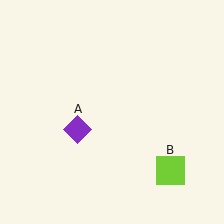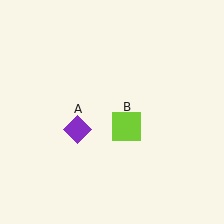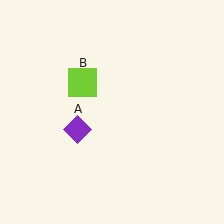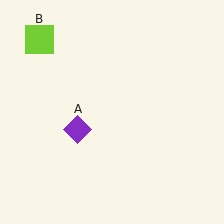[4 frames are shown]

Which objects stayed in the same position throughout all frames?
Purple diamond (object A) remained stationary.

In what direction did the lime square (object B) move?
The lime square (object B) moved up and to the left.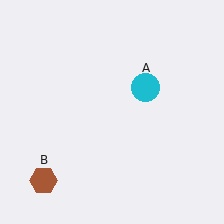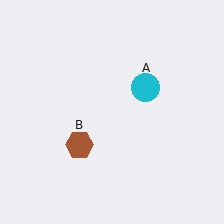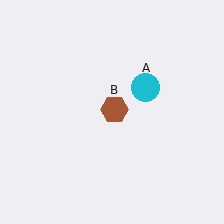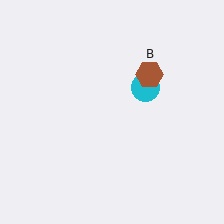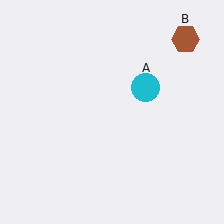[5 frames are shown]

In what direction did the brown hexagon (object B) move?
The brown hexagon (object B) moved up and to the right.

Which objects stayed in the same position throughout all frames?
Cyan circle (object A) remained stationary.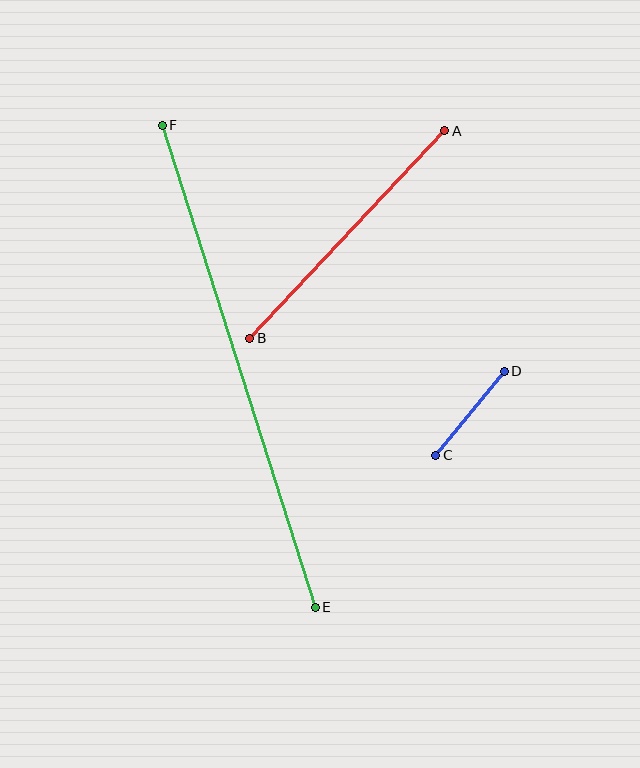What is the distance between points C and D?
The distance is approximately 108 pixels.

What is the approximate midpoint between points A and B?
The midpoint is at approximately (347, 235) pixels.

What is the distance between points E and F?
The distance is approximately 506 pixels.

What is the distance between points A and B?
The distance is approximately 285 pixels.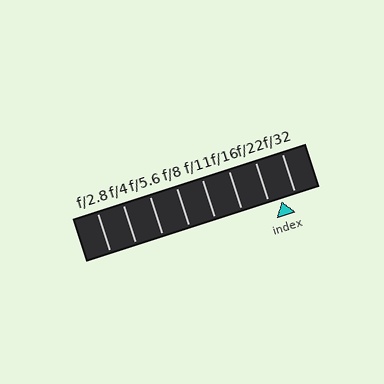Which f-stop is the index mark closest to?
The index mark is closest to f/22.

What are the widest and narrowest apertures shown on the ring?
The widest aperture shown is f/2.8 and the narrowest is f/32.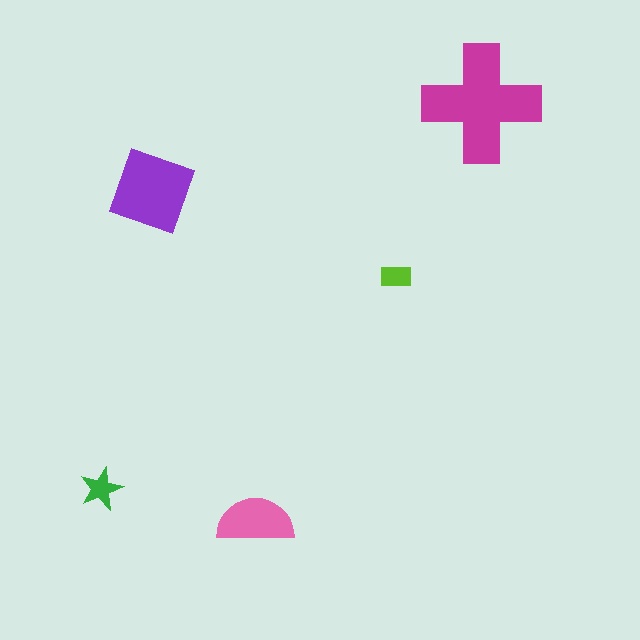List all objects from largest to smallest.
The magenta cross, the purple square, the pink semicircle, the green star, the lime rectangle.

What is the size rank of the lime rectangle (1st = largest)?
5th.